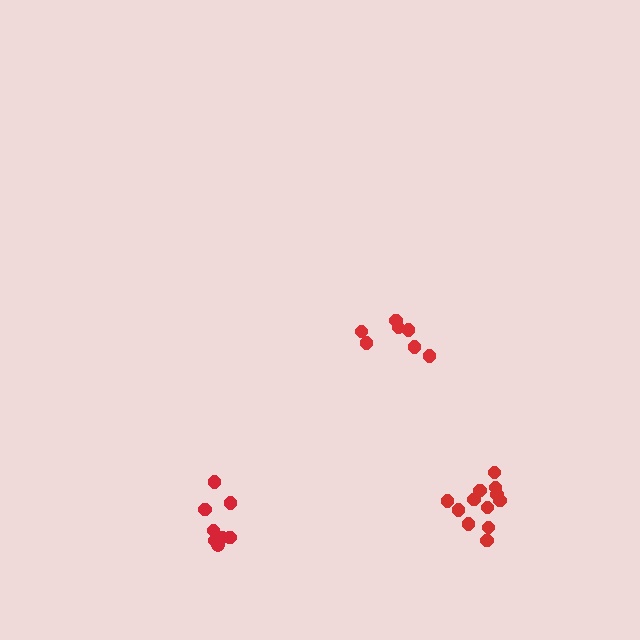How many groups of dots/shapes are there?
There are 3 groups.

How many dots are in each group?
Group 1: 7 dots, Group 2: 8 dots, Group 3: 12 dots (27 total).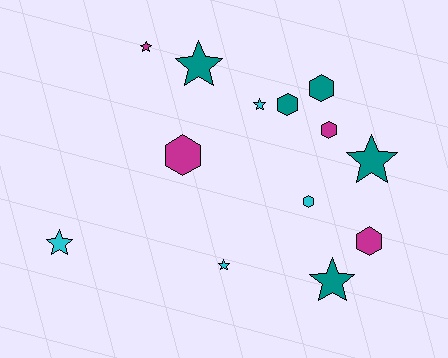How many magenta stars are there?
There is 1 magenta star.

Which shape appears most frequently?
Star, with 7 objects.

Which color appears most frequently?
Teal, with 5 objects.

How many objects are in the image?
There are 13 objects.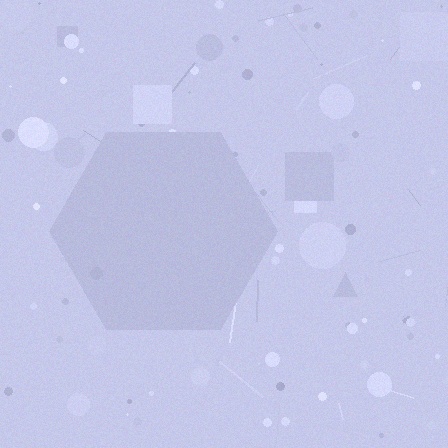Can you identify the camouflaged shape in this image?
The camouflaged shape is a hexagon.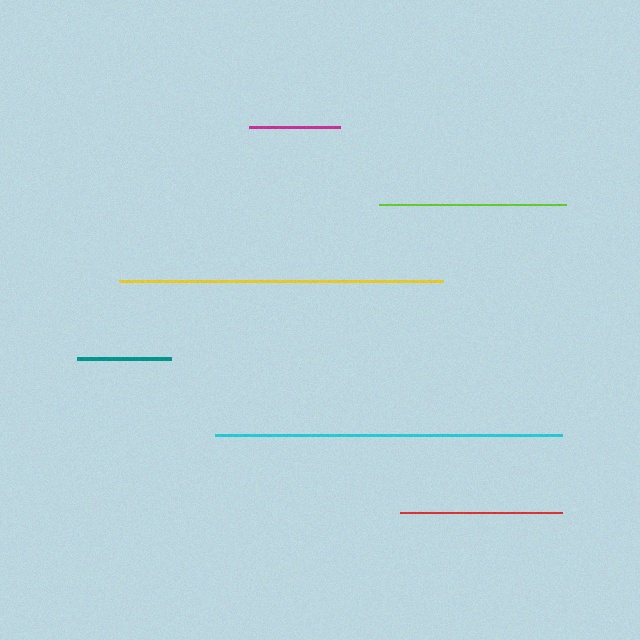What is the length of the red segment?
The red segment is approximately 162 pixels long.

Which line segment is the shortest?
The magenta line is the shortest at approximately 91 pixels.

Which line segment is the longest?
The cyan line is the longest at approximately 347 pixels.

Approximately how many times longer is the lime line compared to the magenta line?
The lime line is approximately 2.1 times the length of the magenta line.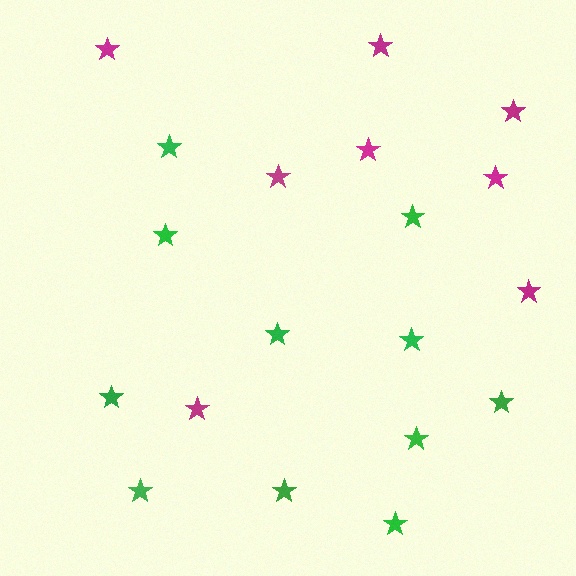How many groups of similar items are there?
There are 2 groups: one group of green stars (11) and one group of magenta stars (8).